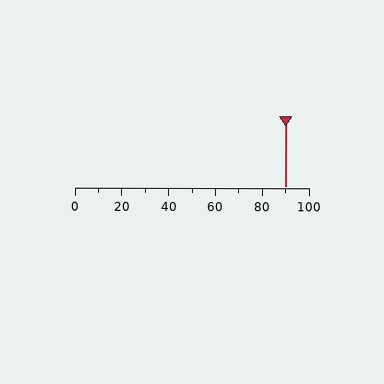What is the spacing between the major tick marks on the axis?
The major ticks are spaced 20 apart.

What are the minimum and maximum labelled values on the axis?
The axis runs from 0 to 100.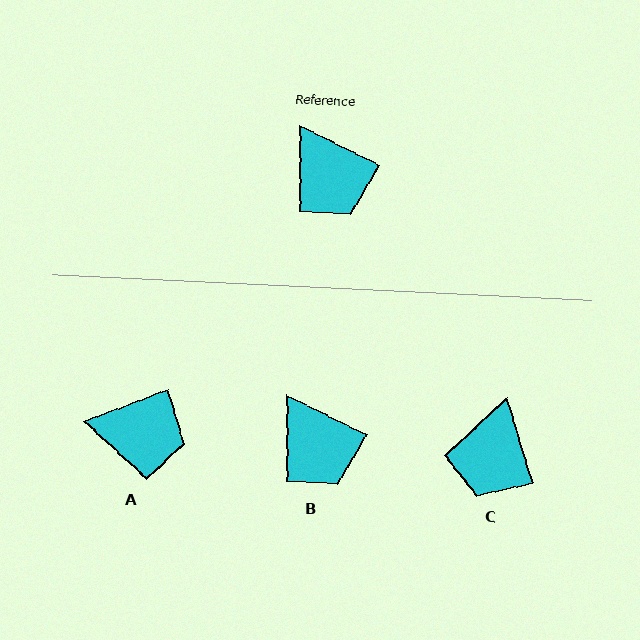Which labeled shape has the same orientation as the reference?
B.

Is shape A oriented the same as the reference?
No, it is off by about 47 degrees.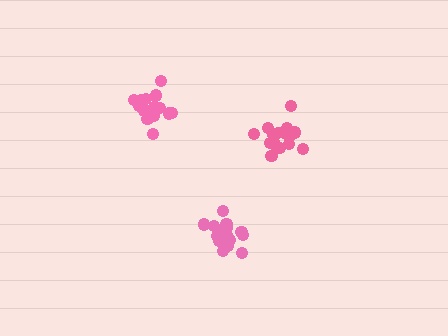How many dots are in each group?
Group 1: 16 dots, Group 2: 19 dots, Group 3: 18 dots (53 total).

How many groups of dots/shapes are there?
There are 3 groups.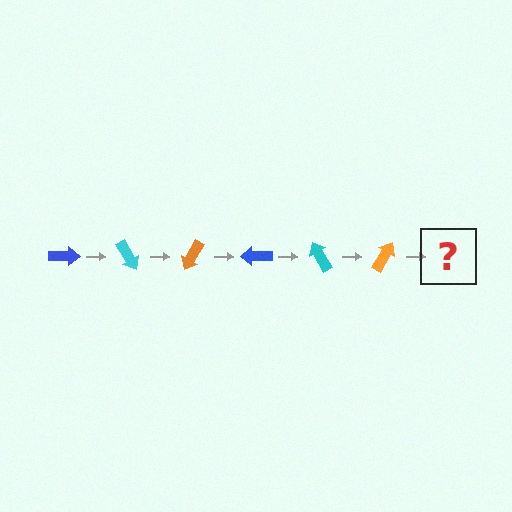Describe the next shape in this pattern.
It should be a blue arrow, rotated 360 degrees from the start.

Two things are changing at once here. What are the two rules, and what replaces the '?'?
The two rules are that it rotates 60 degrees each step and the color cycles through blue, cyan, and orange. The '?' should be a blue arrow, rotated 360 degrees from the start.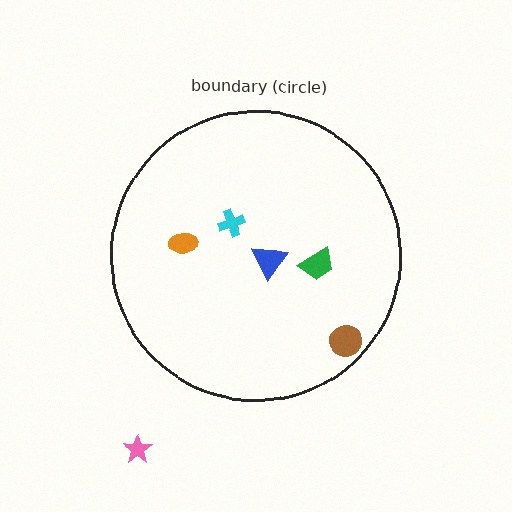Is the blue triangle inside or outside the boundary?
Inside.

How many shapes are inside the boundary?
5 inside, 1 outside.